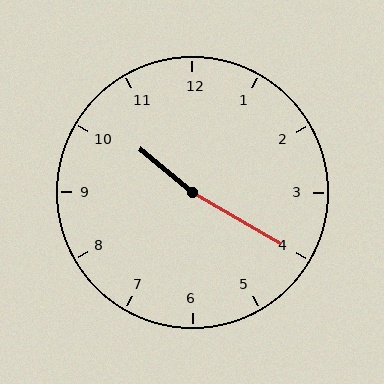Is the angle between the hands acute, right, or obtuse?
It is obtuse.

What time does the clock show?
10:20.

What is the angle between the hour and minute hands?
Approximately 170 degrees.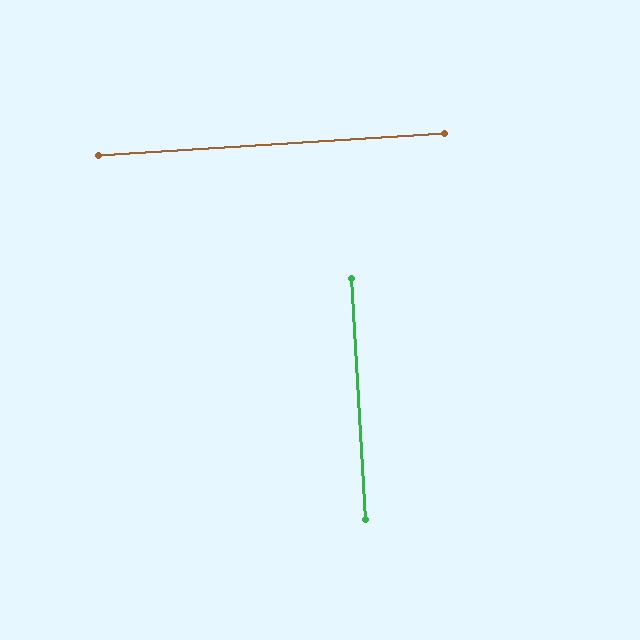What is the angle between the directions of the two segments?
Approximately 90 degrees.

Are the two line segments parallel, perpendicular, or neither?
Perpendicular — they meet at approximately 90°.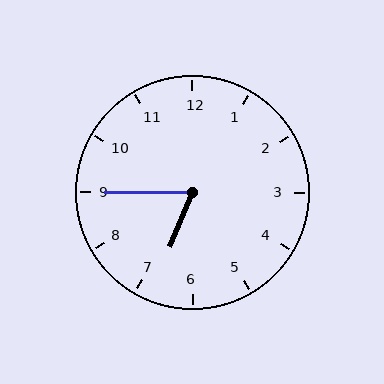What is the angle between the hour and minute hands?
Approximately 68 degrees.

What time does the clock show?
6:45.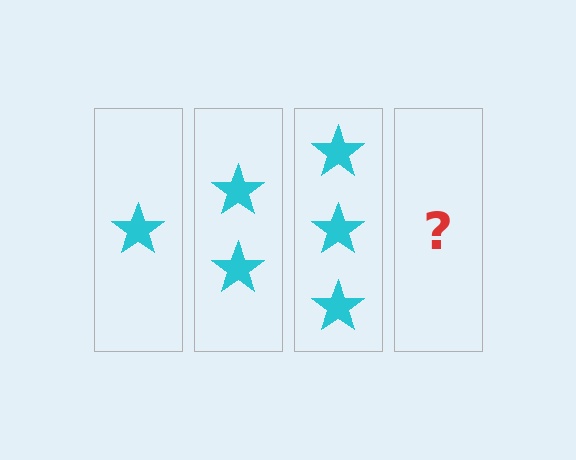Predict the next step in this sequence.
The next step is 4 stars.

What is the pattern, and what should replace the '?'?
The pattern is that each step adds one more star. The '?' should be 4 stars.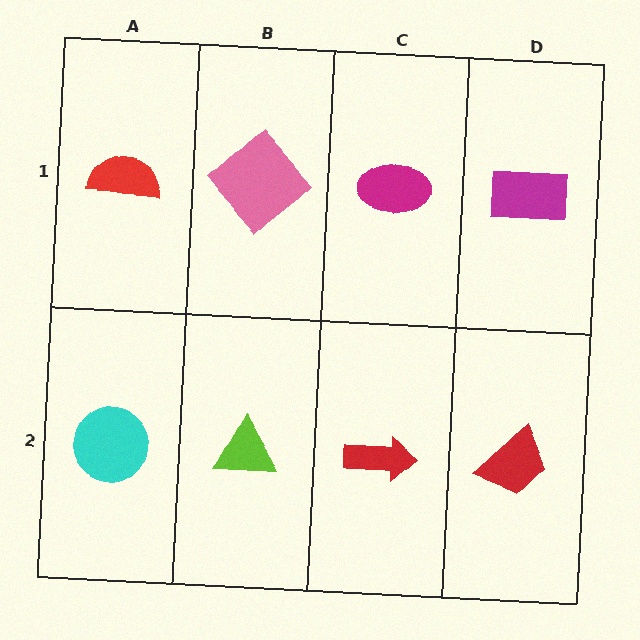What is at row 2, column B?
A lime triangle.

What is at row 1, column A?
A red semicircle.